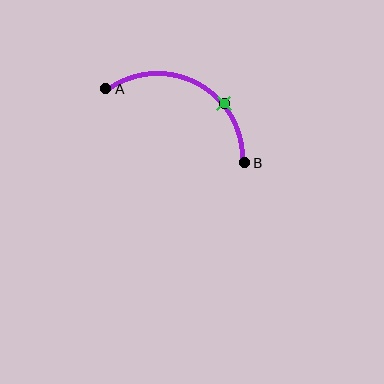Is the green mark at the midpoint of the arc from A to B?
No. The green mark lies on the arc but is closer to endpoint B. The arc midpoint would be at the point on the curve equidistant along the arc from both A and B.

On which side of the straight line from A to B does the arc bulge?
The arc bulges above the straight line connecting A and B.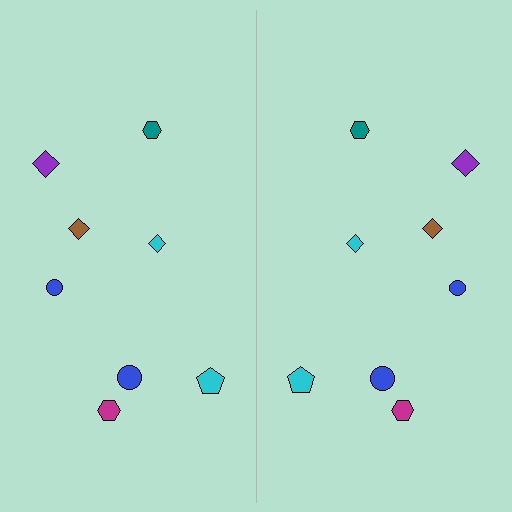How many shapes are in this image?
There are 16 shapes in this image.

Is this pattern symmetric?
Yes, this pattern has bilateral (reflection) symmetry.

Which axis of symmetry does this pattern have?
The pattern has a vertical axis of symmetry running through the center of the image.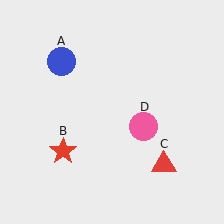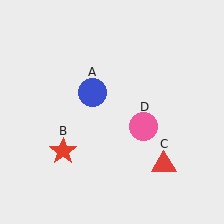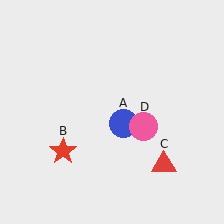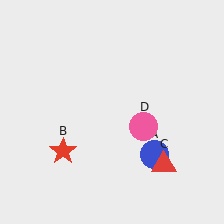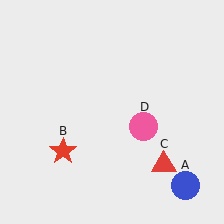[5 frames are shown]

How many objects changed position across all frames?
1 object changed position: blue circle (object A).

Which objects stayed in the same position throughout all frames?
Red star (object B) and red triangle (object C) and pink circle (object D) remained stationary.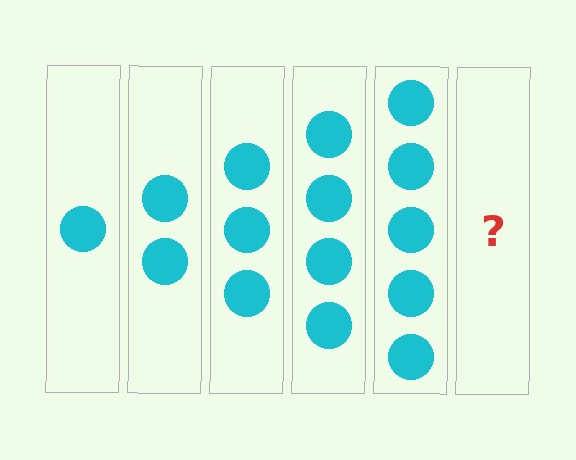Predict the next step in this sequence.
The next step is 6 circles.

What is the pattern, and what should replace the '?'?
The pattern is that each step adds one more circle. The '?' should be 6 circles.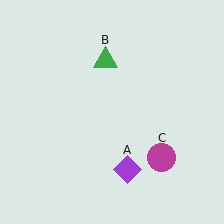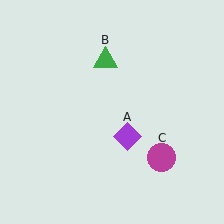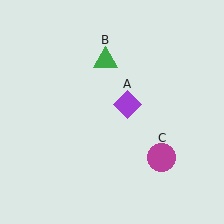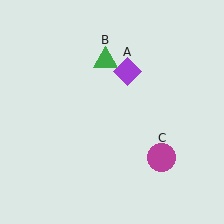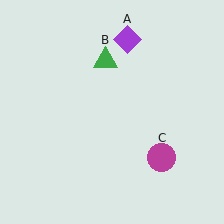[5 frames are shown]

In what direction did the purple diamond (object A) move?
The purple diamond (object A) moved up.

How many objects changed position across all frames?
1 object changed position: purple diamond (object A).